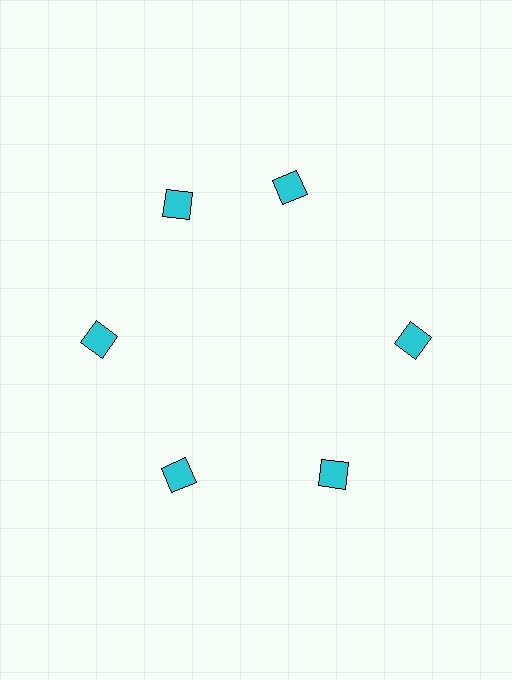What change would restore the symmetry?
The symmetry would be restored by rotating it back into even spacing with its neighbors so that all 6 diamonds sit at equal angles and equal distance from the center.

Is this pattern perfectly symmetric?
No. The 6 cyan diamonds are arranged in a ring, but one element near the 1 o'clock position is rotated out of alignment along the ring, breaking the 6-fold rotational symmetry.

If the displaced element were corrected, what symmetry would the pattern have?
It would have 6-fold rotational symmetry — the pattern would map onto itself every 60 degrees.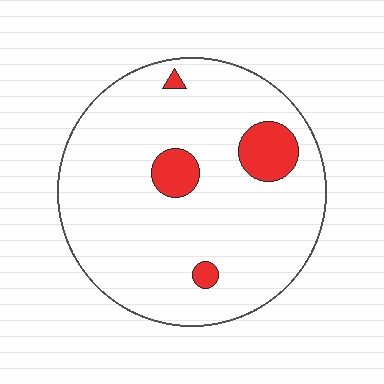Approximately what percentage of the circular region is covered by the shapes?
Approximately 10%.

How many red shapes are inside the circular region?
4.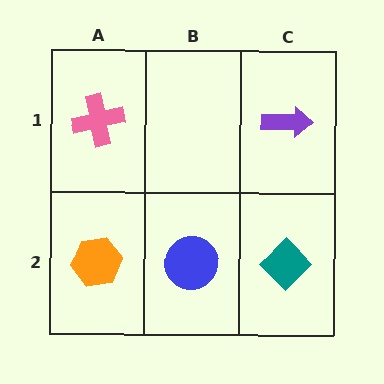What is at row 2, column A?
An orange hexagon.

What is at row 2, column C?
A teal diamond.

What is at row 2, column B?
A blue circle.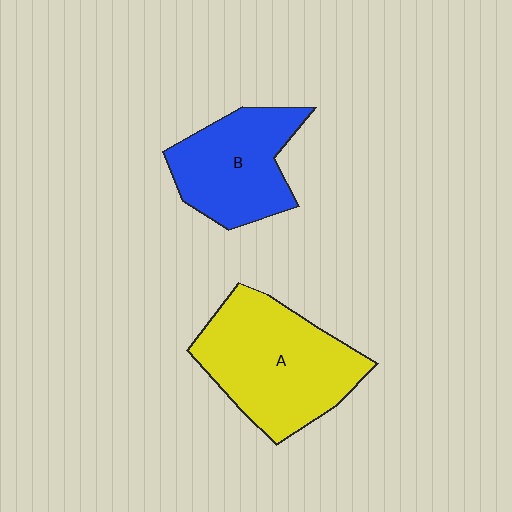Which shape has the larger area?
Shape A (yellow).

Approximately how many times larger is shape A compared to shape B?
Approximately 1.4 times.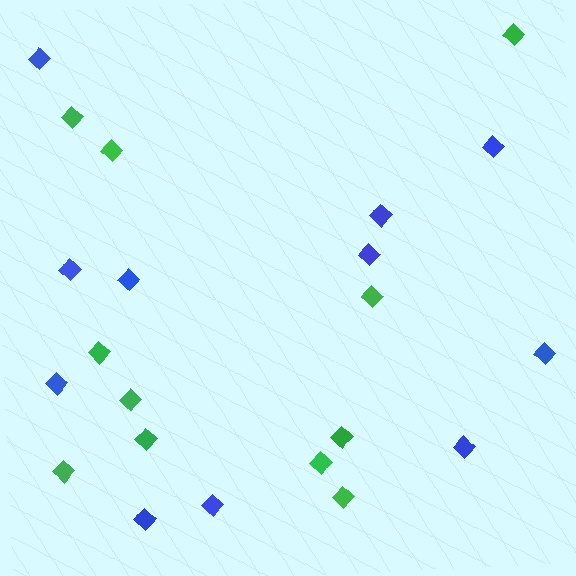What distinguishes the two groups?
There are 2 groups: one group of blue diamonds (11) and one group of green diamonds (11).